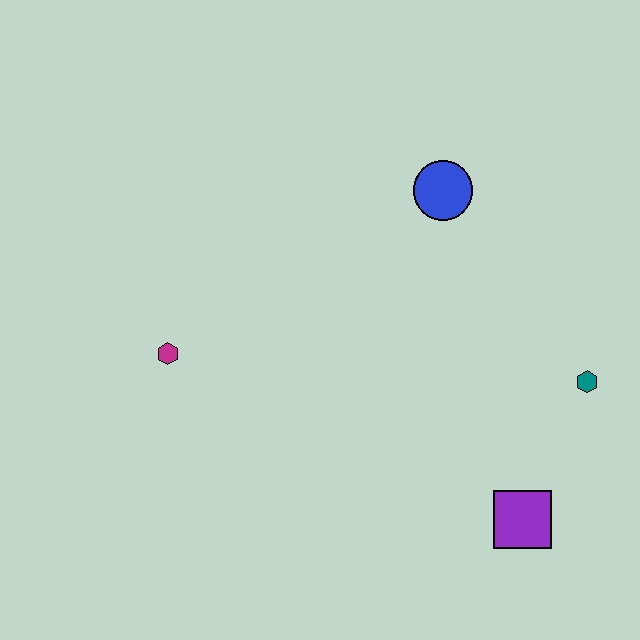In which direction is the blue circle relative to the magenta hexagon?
The blue circle is to the right of the magenta hexagon.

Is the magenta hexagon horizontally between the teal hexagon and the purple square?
No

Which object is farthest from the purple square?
The magenta hexagon is farthest from the purple square.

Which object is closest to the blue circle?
The teal hexagon is closest to the blue circle.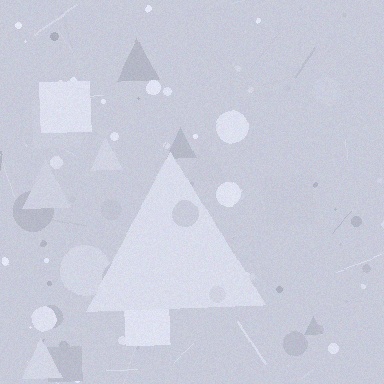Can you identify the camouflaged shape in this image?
The camouflaged shape is a triangle.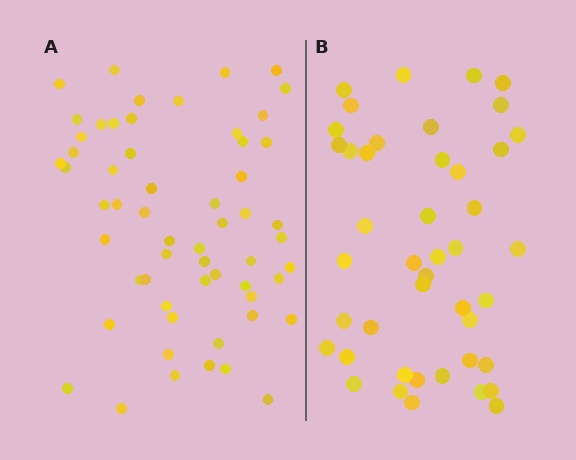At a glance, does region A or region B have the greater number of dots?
Region A (the left region) has more dots.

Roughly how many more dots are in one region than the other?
Region A has approximately 15 more dots than region B.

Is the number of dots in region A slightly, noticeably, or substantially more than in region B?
Region A has noticeably more, but not dramatically so. The ratio is roughly 1.3 to 1.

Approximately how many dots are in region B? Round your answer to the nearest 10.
About 40 dots. (The exact count is 44, which rounds to 40.)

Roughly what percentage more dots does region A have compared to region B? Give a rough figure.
About 30% more.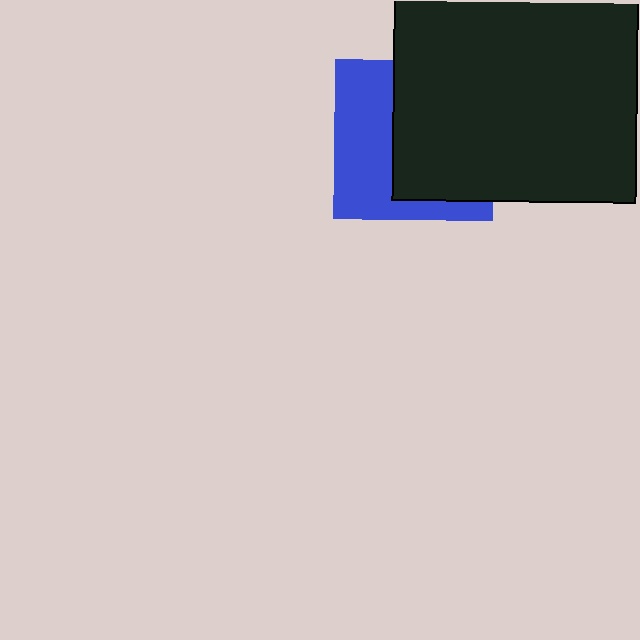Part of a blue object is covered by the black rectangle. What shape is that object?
It is a square.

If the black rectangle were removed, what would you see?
You would see the complete blue square.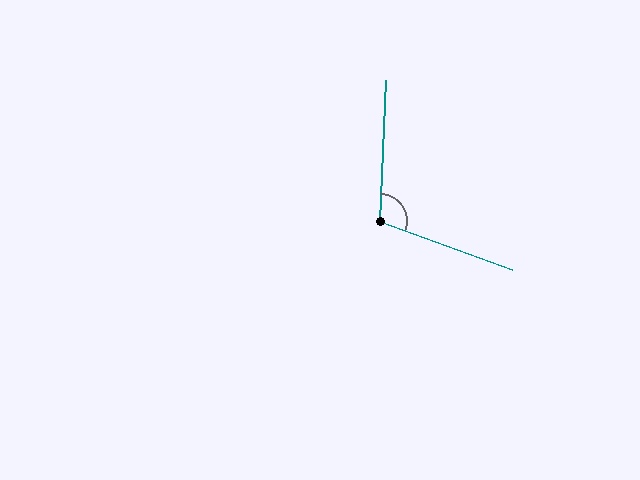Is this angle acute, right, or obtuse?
It is obtuse.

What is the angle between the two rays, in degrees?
Approximately 108 degrees.